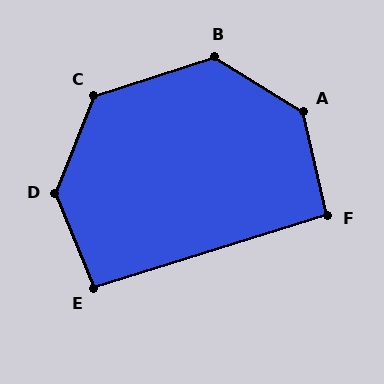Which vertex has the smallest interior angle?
F, at approximately 94 degrees.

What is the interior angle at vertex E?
Approximately 95 degrees (obtuse).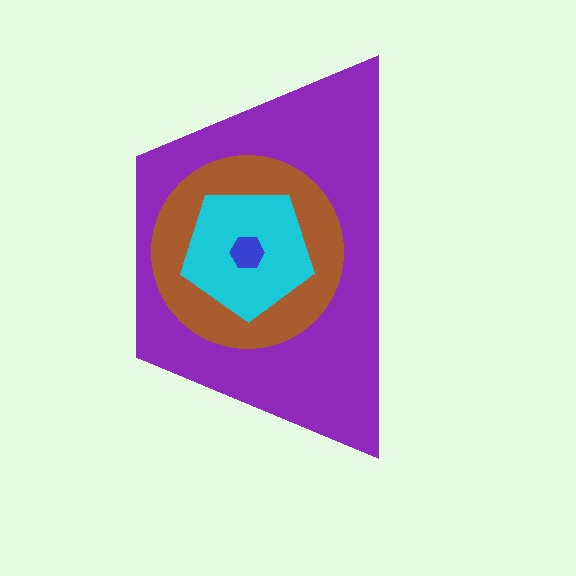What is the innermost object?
The blue hexagon.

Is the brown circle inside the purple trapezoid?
Yes.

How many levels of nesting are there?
4.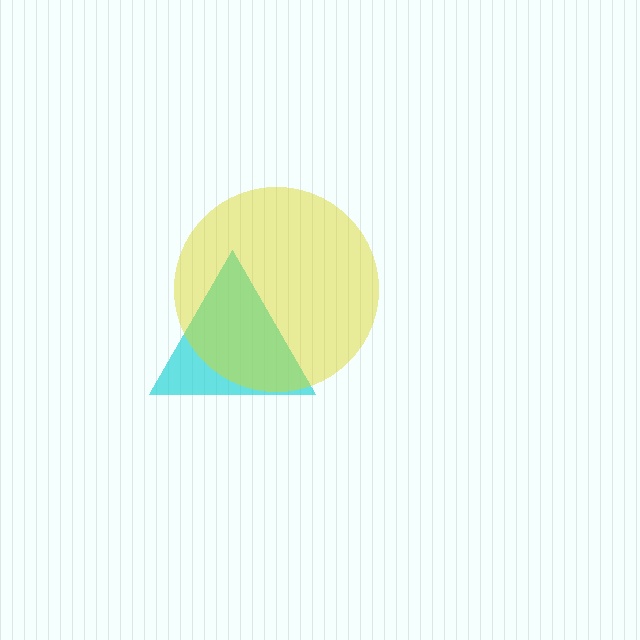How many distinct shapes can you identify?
There are 2 distinct shapes: a cyan triangle, a yellow circle.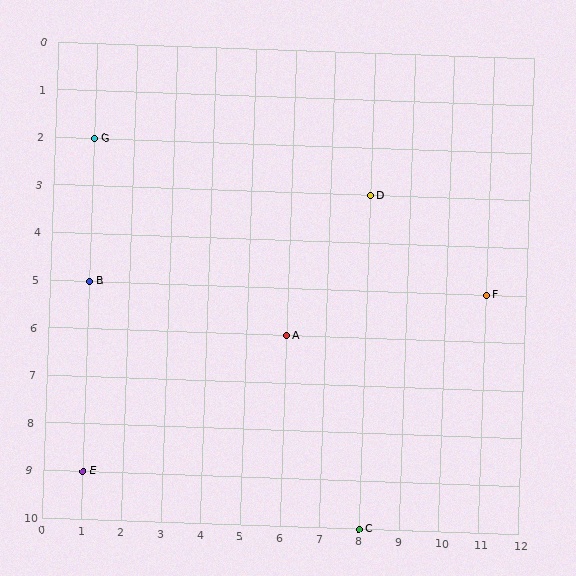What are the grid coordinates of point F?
Point F is at grid coordinates (11, 5).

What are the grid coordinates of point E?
Point E is at grid coordinates (1, 9).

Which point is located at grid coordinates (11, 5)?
Point F is at (11, 5).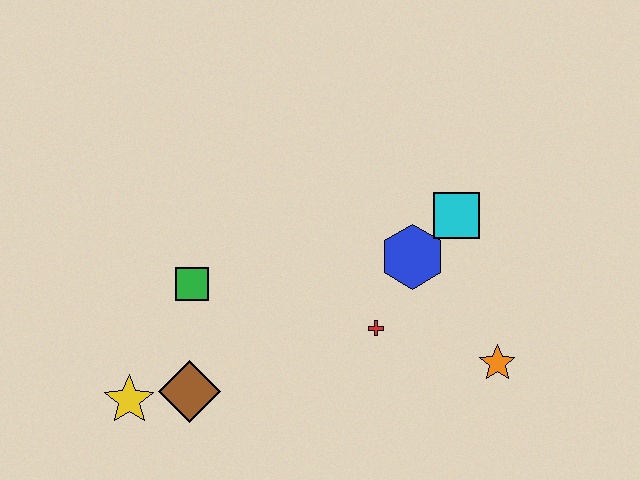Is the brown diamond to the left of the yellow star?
No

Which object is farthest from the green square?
The orange star is farthest from the green square.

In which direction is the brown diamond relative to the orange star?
The brown diamond is to the left of the orange star.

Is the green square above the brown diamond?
Yes